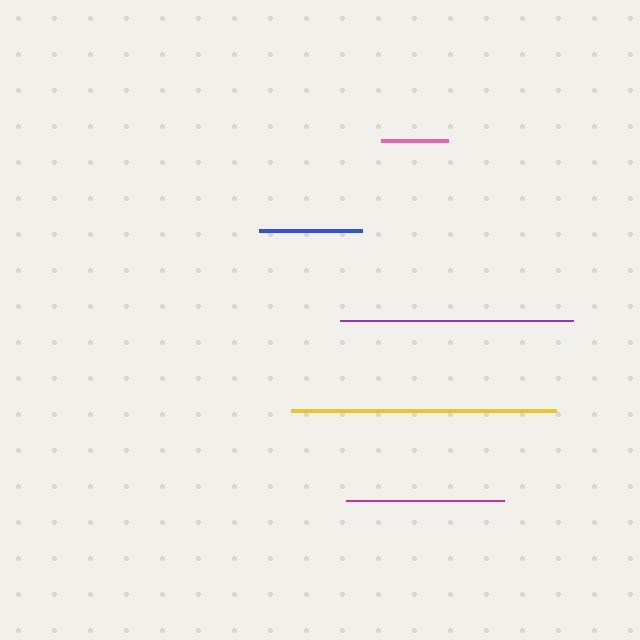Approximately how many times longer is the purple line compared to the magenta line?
The purple line is approximately 1.5 times the length of the magenta line.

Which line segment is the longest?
The yellow line is the longest at approximately 265 pixels.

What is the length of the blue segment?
The blue segment is approximately 103 pixels long.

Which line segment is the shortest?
The pink line is the shortest at approximately 68 pixels.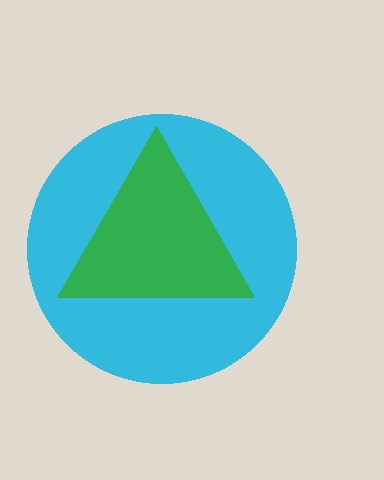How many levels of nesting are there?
2.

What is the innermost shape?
The green triangle.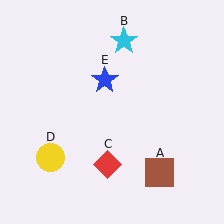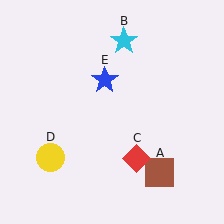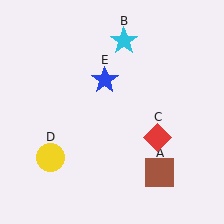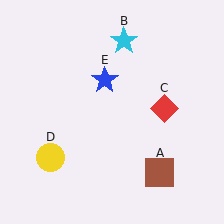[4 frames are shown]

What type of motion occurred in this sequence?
The red diamond (object C) rotated counterclockwise around the center of the scene.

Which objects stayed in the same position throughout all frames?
Brown square (object A) and cyan star (object B) and yellow circle (object D) and blue star (object E) remained stationary.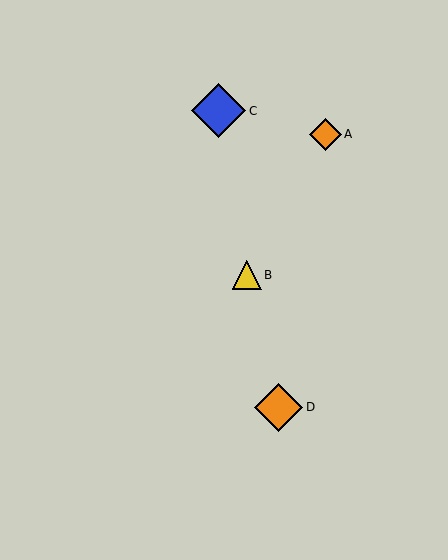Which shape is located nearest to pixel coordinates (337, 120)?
The orange diamond (labeled A) at (325, 134) is nearest to that location.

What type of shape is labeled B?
Shape B is a yellow triangle.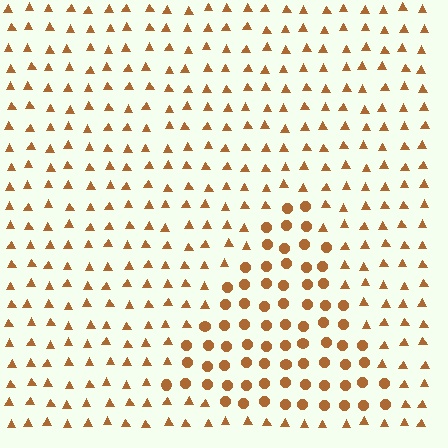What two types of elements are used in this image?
The image uses circles inside the triangle region and triangles outside it.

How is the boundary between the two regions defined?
The boundary is defined by a change in element shape: circles inside vs. triangles outside. All elements share the same color and spacing.